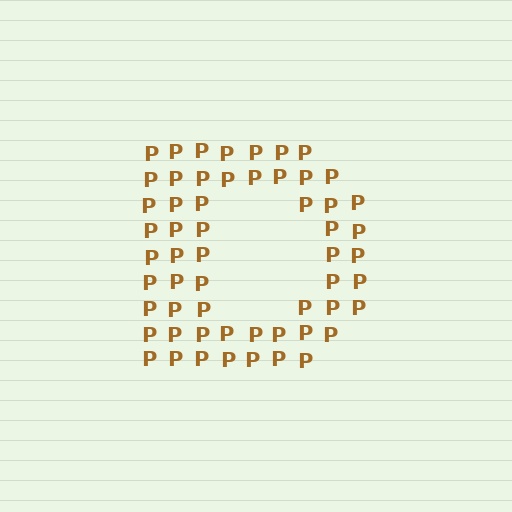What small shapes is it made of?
It is made of small letter P's.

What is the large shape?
The large shape is the letter D.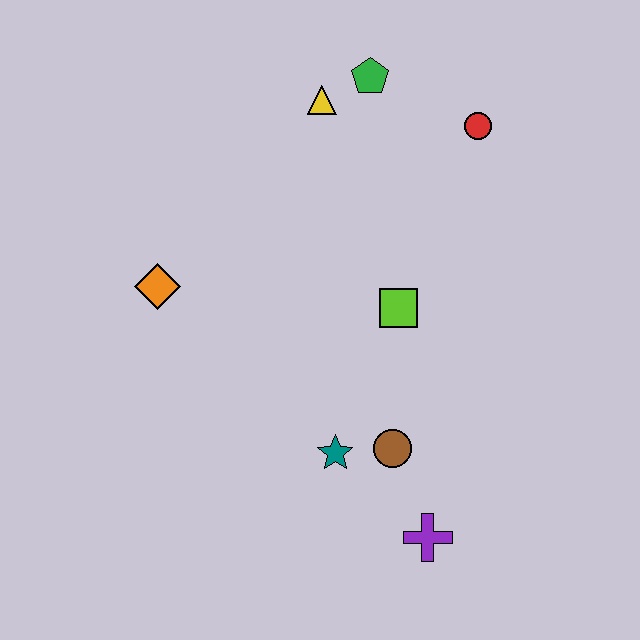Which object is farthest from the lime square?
The orange diamond is farthest from the lime square.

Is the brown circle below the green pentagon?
Yes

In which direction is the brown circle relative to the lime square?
The brown circle is below the lime square.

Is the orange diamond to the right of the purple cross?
No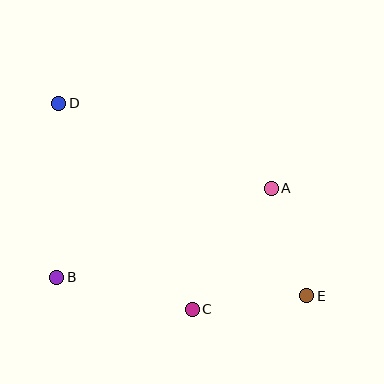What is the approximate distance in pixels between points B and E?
The distance between B and E is approximately 251 pixels.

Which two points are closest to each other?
Points A and E are closest to each other.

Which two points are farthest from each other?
Points D and E are farthest from each other.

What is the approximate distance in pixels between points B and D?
The distance between B and D is approximately 174 pixels.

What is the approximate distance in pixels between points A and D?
The distance between A and D is approximately 229 pixels.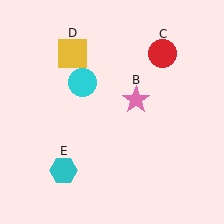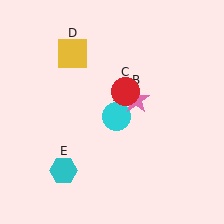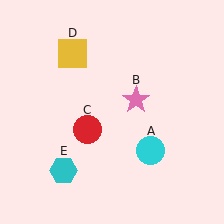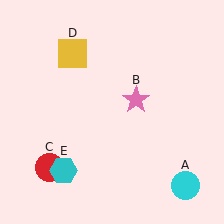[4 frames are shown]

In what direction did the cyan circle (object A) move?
The cyan circle (object A) moved down and to the right.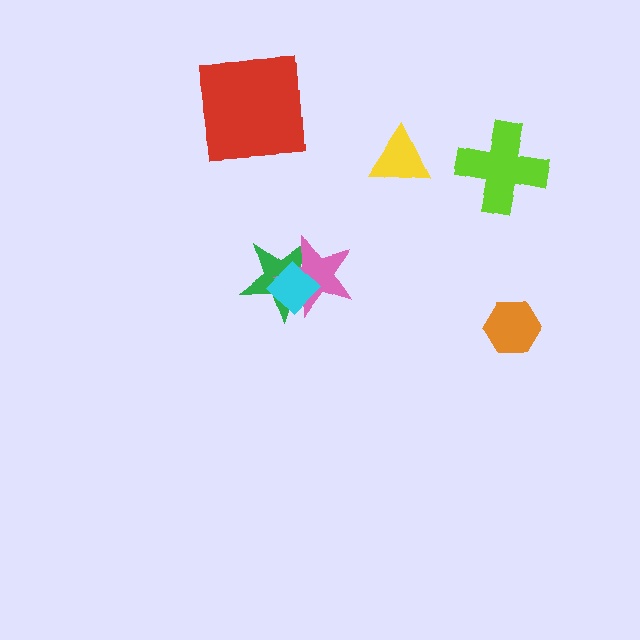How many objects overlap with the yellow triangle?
0 objects overlap with the yellow triangle.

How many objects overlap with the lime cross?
0 objects overlap with the lime cross.